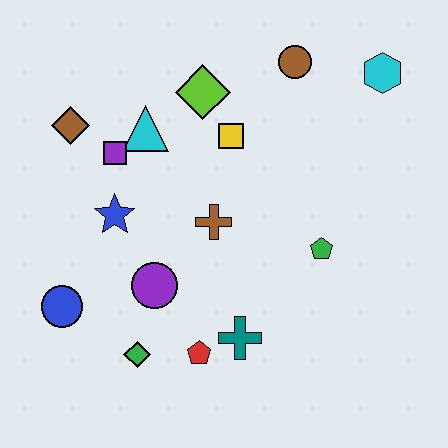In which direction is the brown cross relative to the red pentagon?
The brown cross is above the red pentagon.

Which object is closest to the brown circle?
The cyan hexagon is closest to the brown circle.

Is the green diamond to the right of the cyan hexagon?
No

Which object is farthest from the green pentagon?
The brown diamond is farthest from the green pentagon.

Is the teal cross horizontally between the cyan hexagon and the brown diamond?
Yes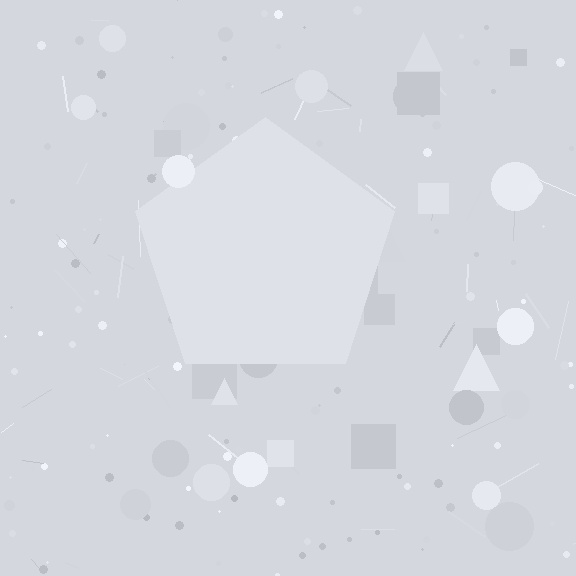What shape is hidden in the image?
A pentagon is hidden in the image.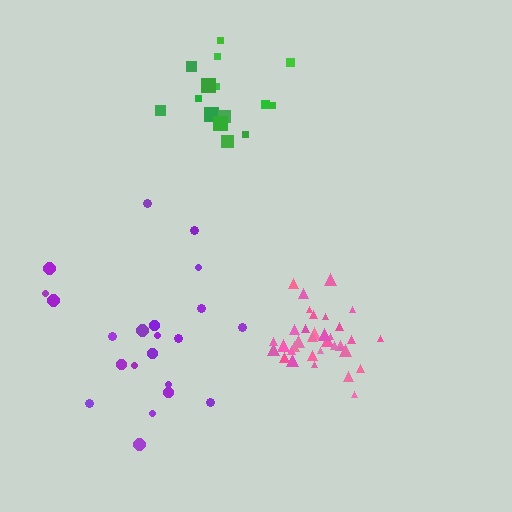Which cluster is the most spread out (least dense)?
Purple.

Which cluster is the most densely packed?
Pink.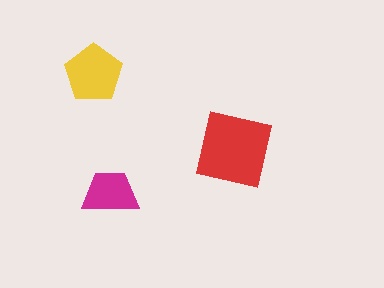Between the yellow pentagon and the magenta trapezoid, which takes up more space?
The yellow pentagon.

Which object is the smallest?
The magenta trapezoid.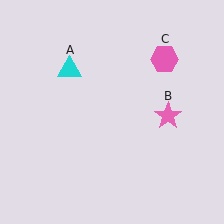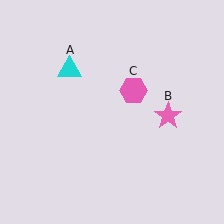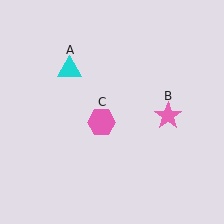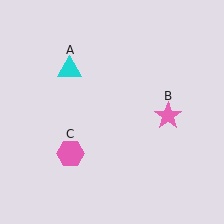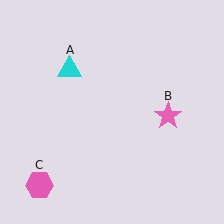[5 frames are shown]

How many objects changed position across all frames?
1 object changed position: pink hexagon (object C).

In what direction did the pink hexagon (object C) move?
The pink hexagon (object C) moved down and to the left.